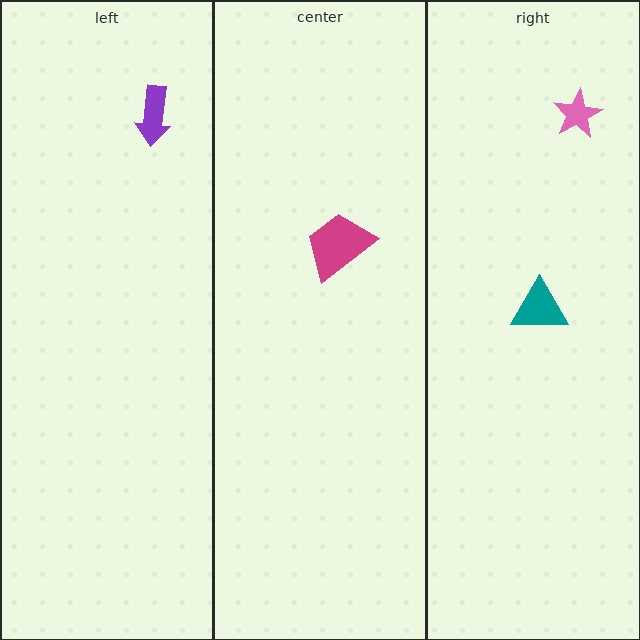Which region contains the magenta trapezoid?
The center region.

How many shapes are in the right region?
2.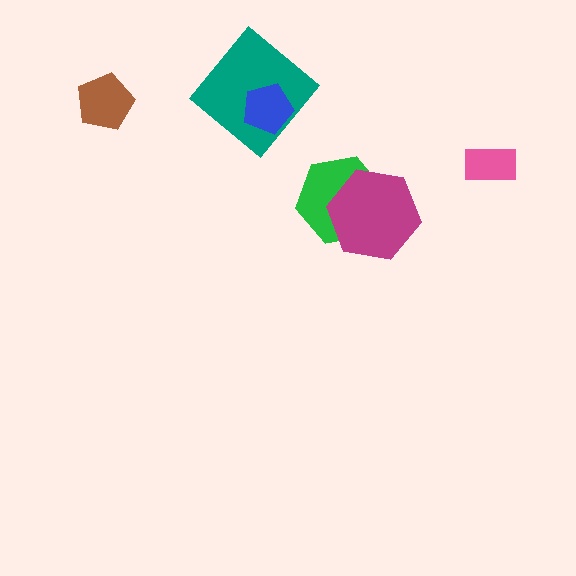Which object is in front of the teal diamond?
The blue pentagon is in front of the teal diamond.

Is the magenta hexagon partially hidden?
No, no other shape covers it.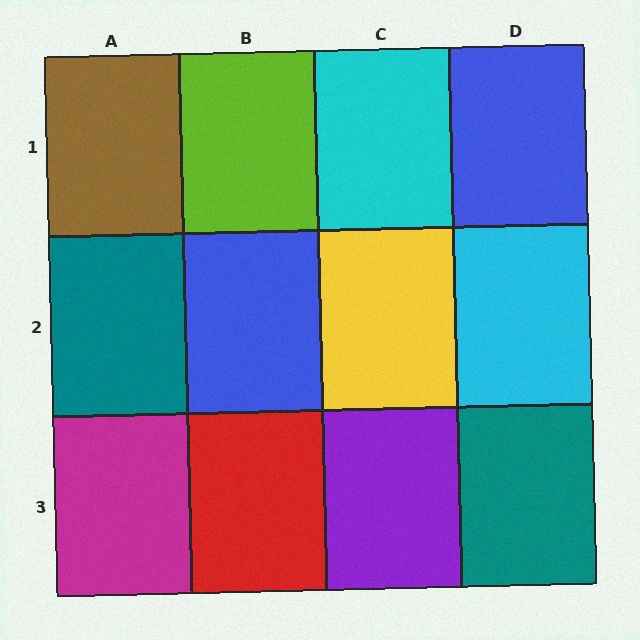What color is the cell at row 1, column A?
Brown.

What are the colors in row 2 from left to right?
Teal, blue, yellow, cyan.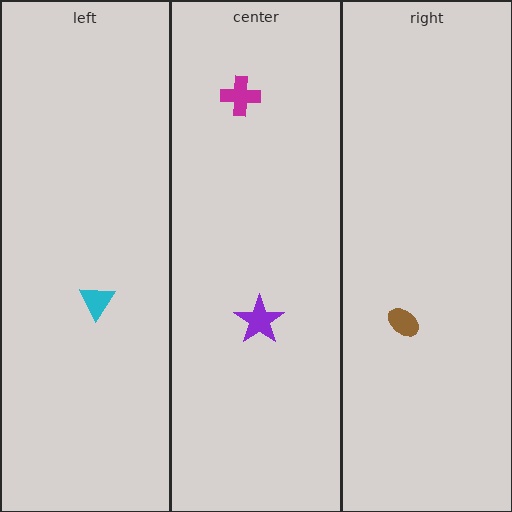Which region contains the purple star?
The center region.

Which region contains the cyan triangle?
The left region.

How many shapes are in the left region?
1.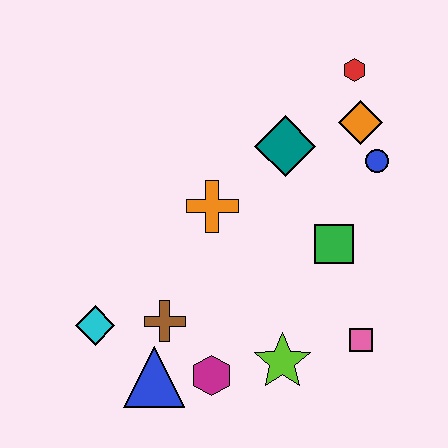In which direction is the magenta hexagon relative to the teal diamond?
The magenta hexagon is below the teal diamond.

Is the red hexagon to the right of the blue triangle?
Yes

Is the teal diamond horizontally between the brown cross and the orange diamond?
Yes